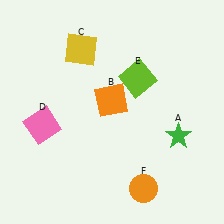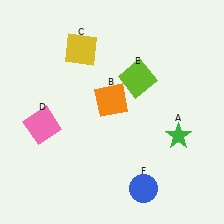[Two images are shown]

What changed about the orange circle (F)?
In Image 1, F is orange. In Image 2, it changed to blue.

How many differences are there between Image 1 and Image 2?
There is 1 difference between the two images.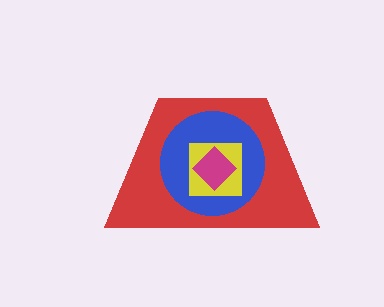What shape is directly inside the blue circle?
The yellow square.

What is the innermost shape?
The magenta diamond.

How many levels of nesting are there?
4.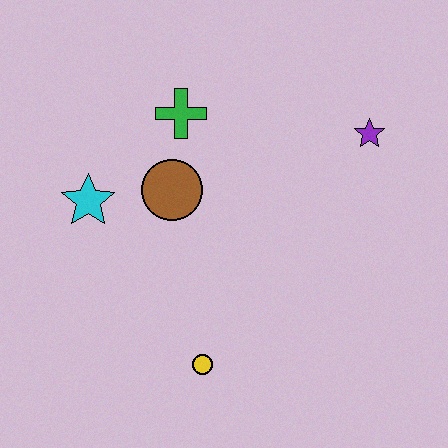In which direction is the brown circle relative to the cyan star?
The brown circle is to the right of the cyan star.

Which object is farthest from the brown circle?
The purple star is farthest from the brown circle.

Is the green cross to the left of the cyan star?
No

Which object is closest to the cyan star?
The brown circle is closest to the cyan star.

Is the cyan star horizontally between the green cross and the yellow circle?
No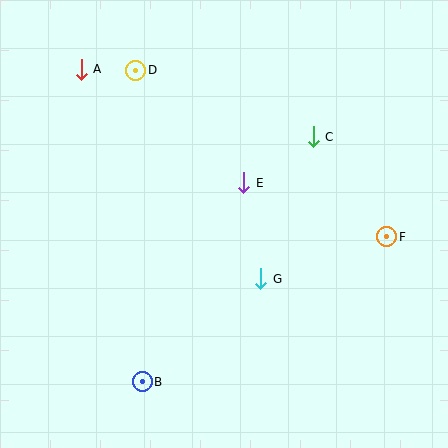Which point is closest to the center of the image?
Point E at (244, 183) is closest to the center.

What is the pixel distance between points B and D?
The distance between B and D is 311 pixels.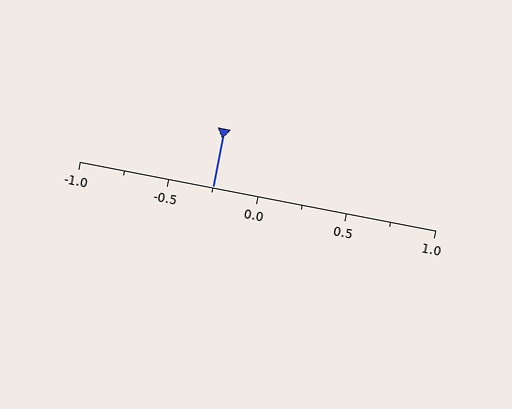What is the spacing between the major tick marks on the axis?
The major ticks are spaced 0.5 apart.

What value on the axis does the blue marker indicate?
The marker indicates approximately -0.25.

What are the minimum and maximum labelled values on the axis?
The axis runs from -1.0 to 1.0.